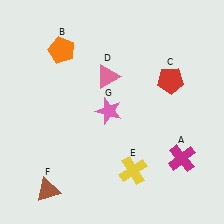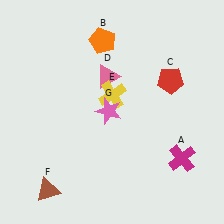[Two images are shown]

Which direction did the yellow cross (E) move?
The yellow cross (E) moved up.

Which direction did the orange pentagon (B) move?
The orange pentagon (B) moved right.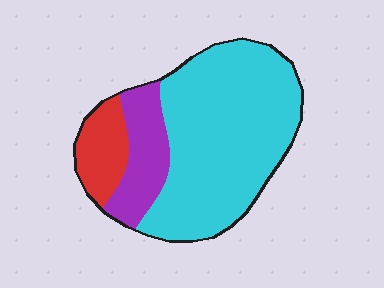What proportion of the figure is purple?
Purple takes up about one sixth (1/6) of the figure.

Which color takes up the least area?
Red, at roughly 15%.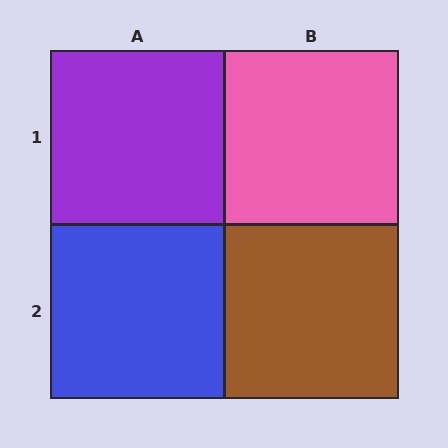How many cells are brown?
1 cell is brown.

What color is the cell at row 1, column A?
Purple.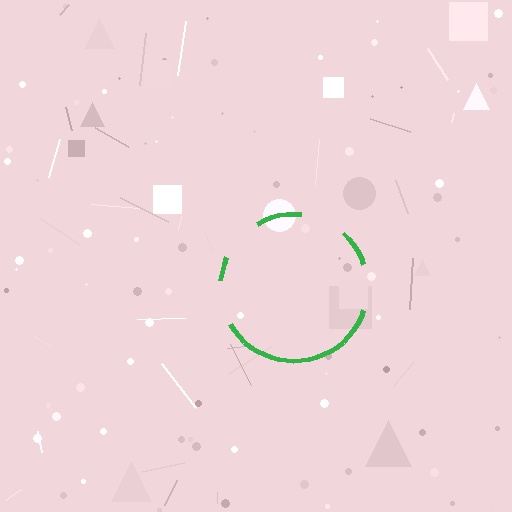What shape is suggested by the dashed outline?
The dashed outline suggests a circle.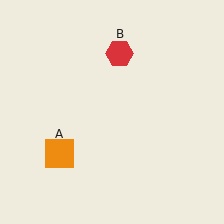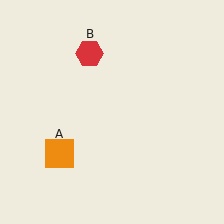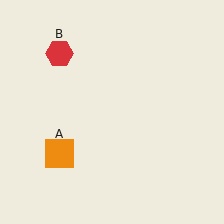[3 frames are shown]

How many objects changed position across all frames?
1 object changed position: red hexagon (object B).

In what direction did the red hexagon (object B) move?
The red hexagon (object B) moved left.